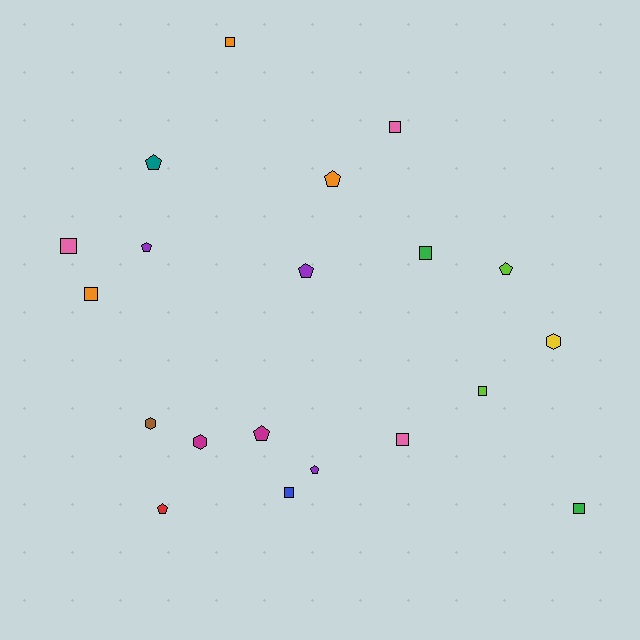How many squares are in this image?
There are 9 squares.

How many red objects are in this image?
There is 1 red object.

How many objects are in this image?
There are 20 objects.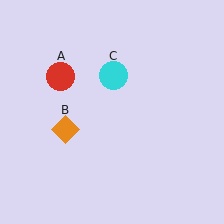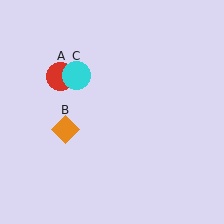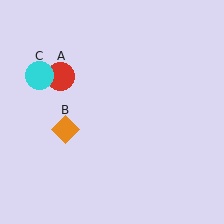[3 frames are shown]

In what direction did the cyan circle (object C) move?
The cyan circle (object C) moved left.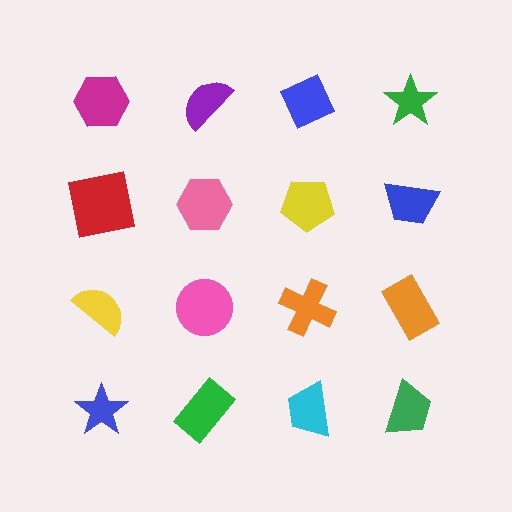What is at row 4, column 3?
A cyan trapezoid.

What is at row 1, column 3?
A blue diamond.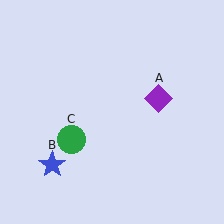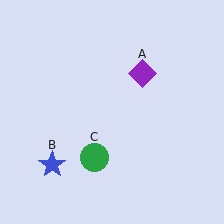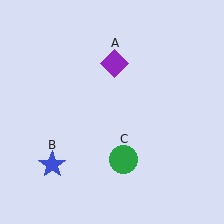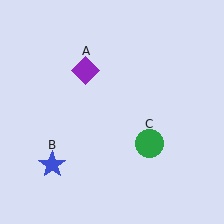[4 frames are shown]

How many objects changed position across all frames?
2 objects changed position: purple diamond (object A), green circle (object C).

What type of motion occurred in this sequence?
The purple diamond (object A), green circle (object C) rotated counterclockwise around the center of the scene.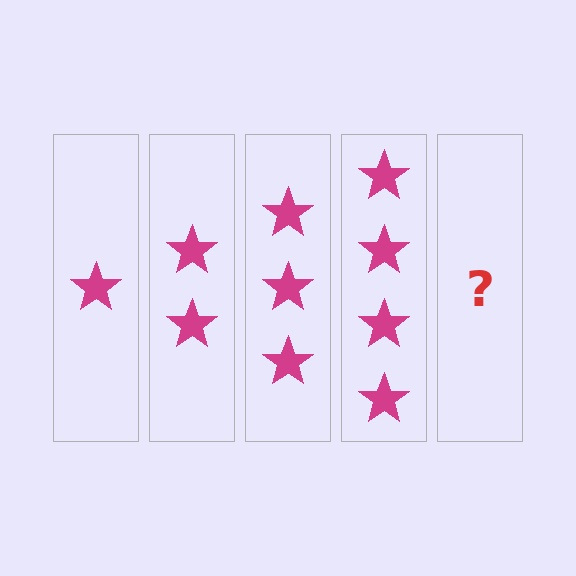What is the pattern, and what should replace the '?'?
The pattern is that each step adds one more star. The '?' should be 5 stars.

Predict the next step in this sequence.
The next step is 5 stars.